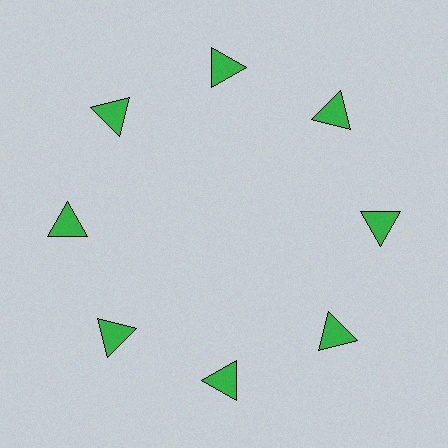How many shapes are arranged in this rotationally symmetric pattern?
There are 8 shapes, arranged in 8 groups of 1.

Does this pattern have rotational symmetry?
Yes, this pattern has 8-fold rotational symmetry. It looks the same after rotating 45 degrees around the center.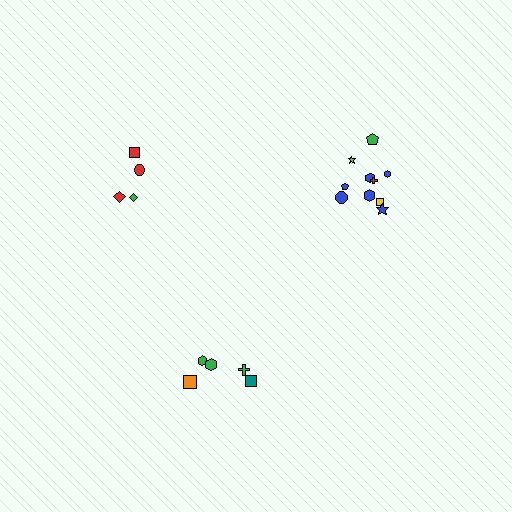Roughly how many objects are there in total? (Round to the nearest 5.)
Roughly 20 objects in total.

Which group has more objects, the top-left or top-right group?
The top-right group.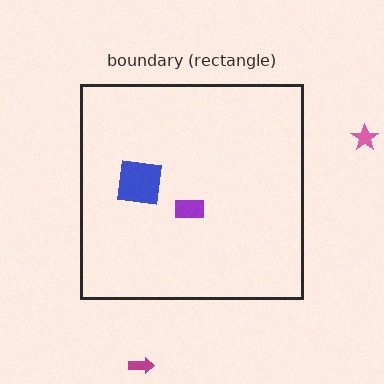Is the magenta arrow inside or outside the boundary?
Outside.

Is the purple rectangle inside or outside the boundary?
Inside.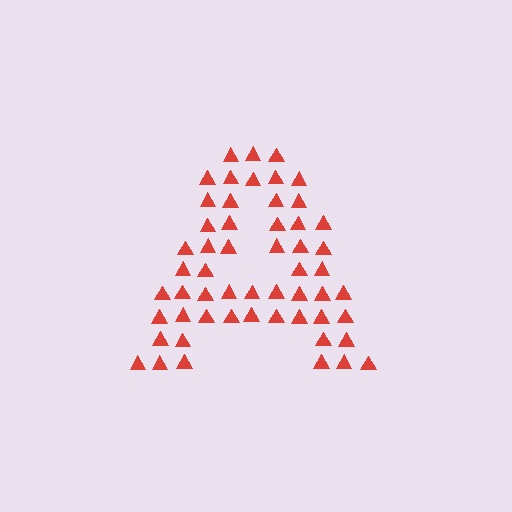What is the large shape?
The large shape is the letter A.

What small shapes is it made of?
It is made of small triangles.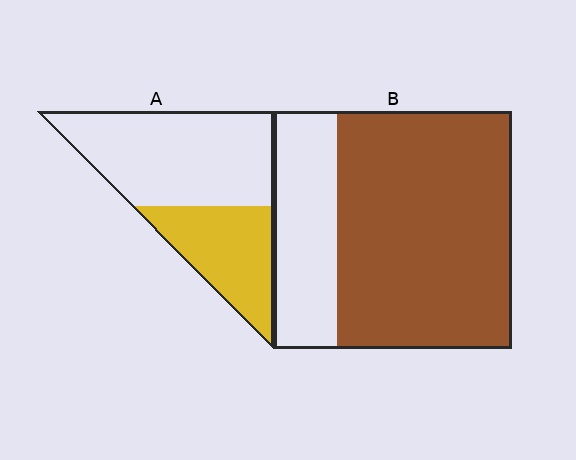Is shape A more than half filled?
No.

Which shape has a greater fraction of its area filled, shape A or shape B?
Shape B.